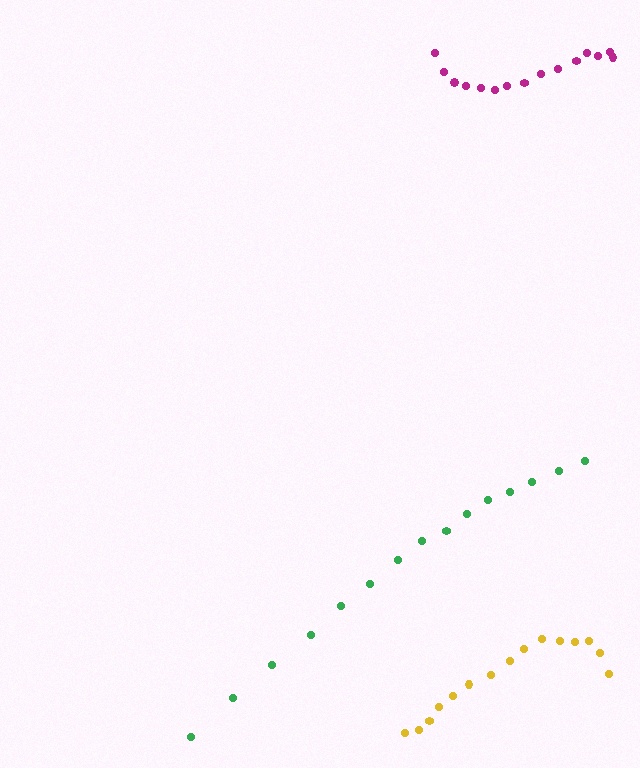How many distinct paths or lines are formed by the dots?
There are 3 distinct paths.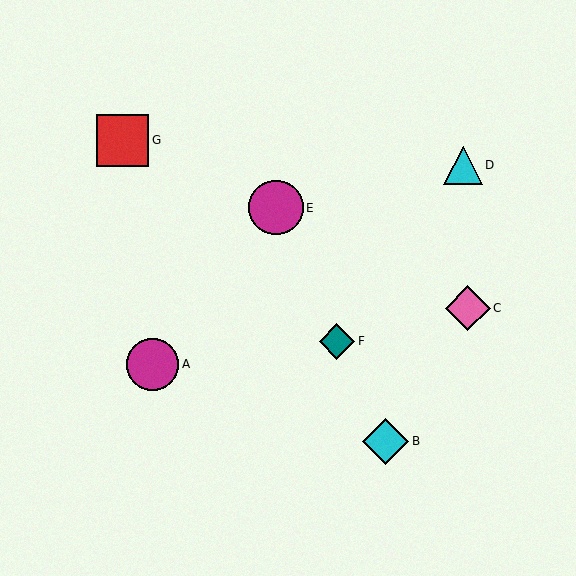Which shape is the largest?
The magenta circle (labeled E) is the largest.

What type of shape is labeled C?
Shape C is a pink diamond.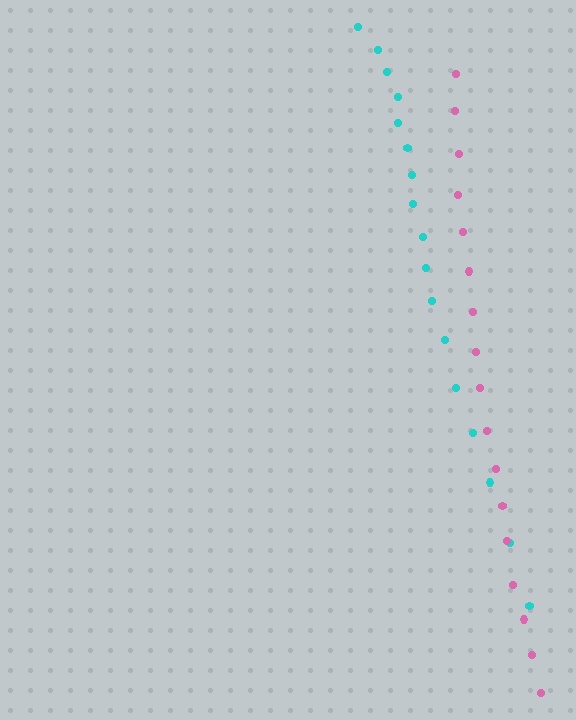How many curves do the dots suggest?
There are 2 distinct paths.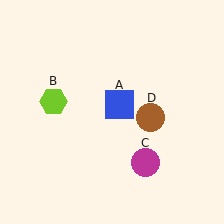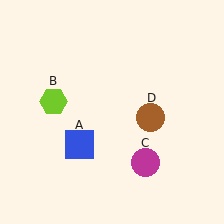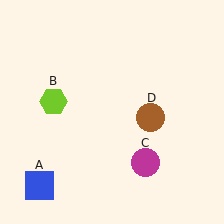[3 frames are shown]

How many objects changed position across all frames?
1 object changed position: blue square (object A).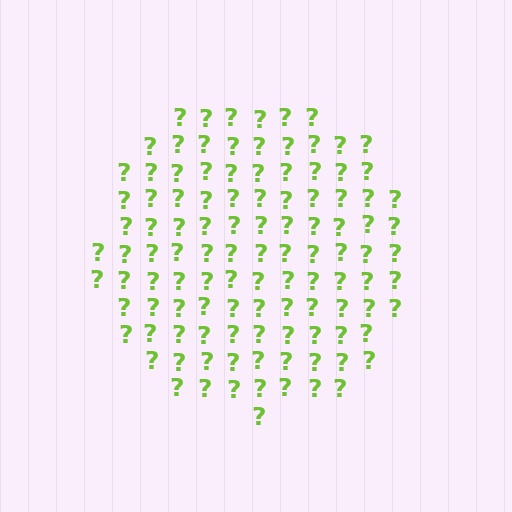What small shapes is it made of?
It is made of small question marks.